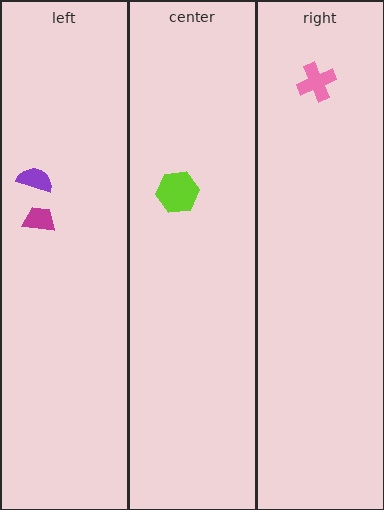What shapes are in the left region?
The magenta trapezoid, the purple semicircle.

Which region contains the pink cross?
The right region.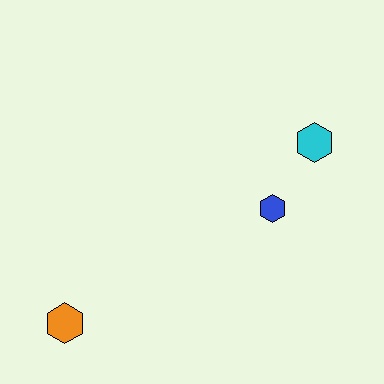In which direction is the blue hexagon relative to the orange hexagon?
The blue hexagon is to the right of the orange hexagon.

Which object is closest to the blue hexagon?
The cyan hexagon is closest to the blue hexagon.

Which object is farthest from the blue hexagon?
The orange hexagon is farthest from the blue hexagon.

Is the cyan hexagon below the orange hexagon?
No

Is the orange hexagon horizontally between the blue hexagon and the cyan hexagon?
No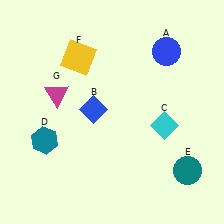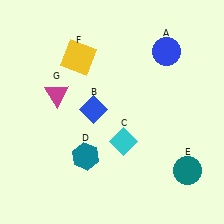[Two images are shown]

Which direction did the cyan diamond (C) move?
The cyan diamond (C) moved left.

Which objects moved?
The objects that moved are: the cyan diamond (C), the teal hexagon (D).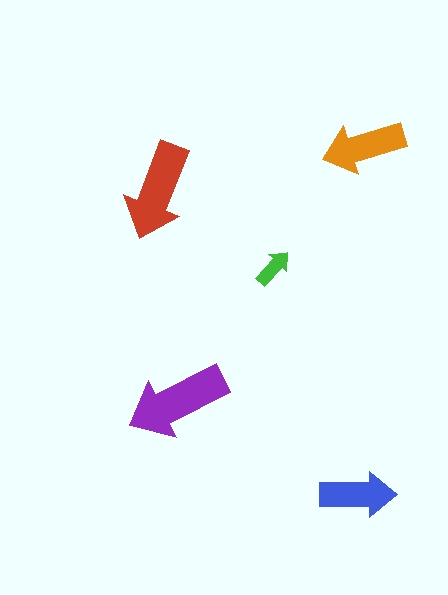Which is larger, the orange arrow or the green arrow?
The orange one.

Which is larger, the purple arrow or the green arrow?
The purple one.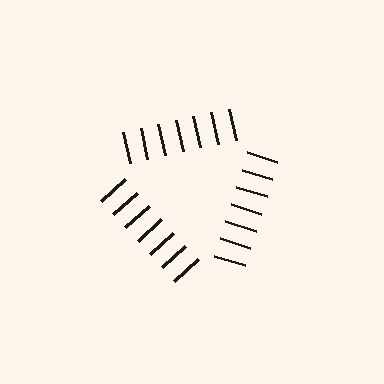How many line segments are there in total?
21 — 7 along each of the 3 edges.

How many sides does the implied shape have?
3 sides — the line-ends trace a triangle.